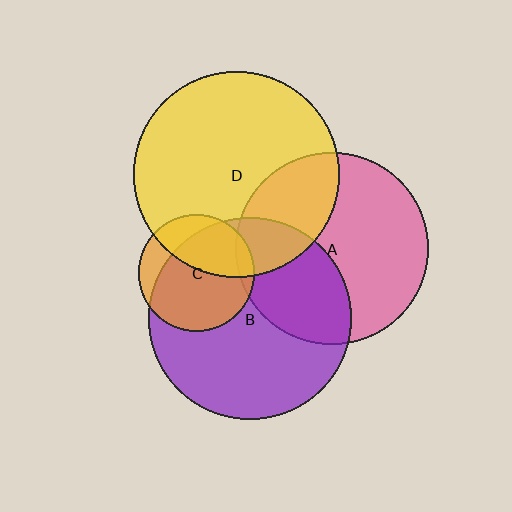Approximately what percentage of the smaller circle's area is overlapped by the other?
Approximately 35%.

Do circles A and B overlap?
Yes.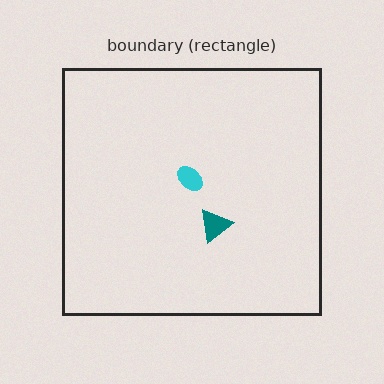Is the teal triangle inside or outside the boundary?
Inside.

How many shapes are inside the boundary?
2 inside, 0 outside.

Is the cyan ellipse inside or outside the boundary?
Inside.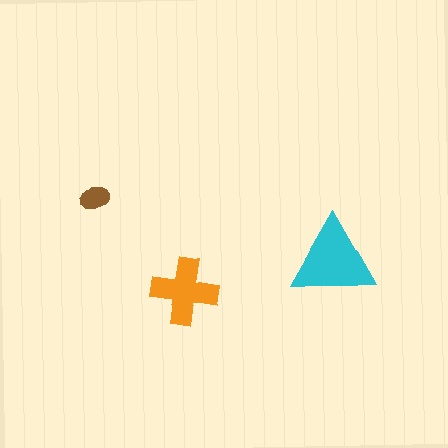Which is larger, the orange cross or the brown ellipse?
The orange cross.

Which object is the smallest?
The brown ellipse.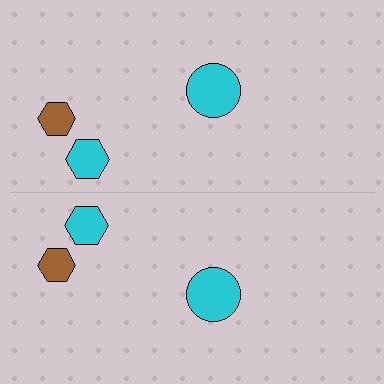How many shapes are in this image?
There are 6 shapes in this image.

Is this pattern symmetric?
Yes, this pattern has bilateral (reflection) symmetry.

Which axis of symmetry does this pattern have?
The pattern has a horizontal axis of symmetry running through the center of the image.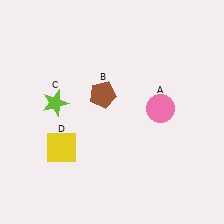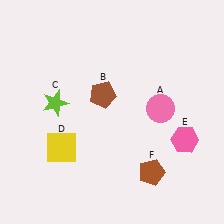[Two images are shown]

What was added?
A pink hexagon (E), a brown pentagon (F) were added in Image 2.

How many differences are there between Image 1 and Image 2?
There are 2 differences between the two images.